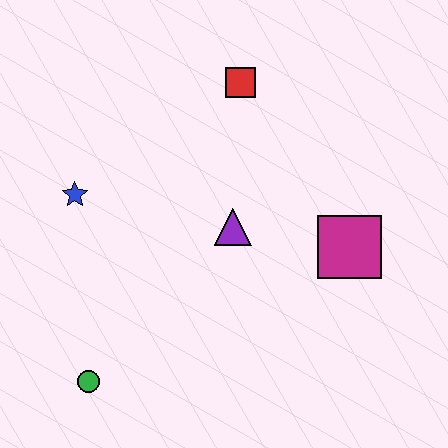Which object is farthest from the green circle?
The red square is farthest from the green circle.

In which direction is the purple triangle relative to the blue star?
The purple triangle is to the right of the blue star.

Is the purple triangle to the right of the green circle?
Yes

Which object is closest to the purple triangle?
The magenta square is closest to the purple triangle.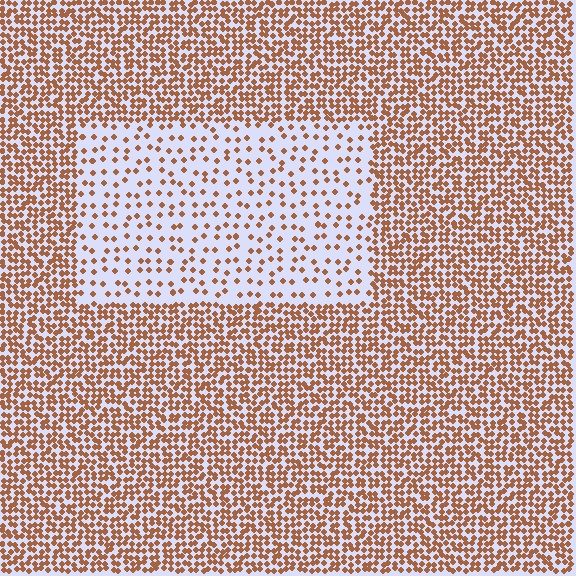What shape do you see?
I see a rectangle.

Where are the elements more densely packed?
The elements are more densely packed outside the rectangle boundary.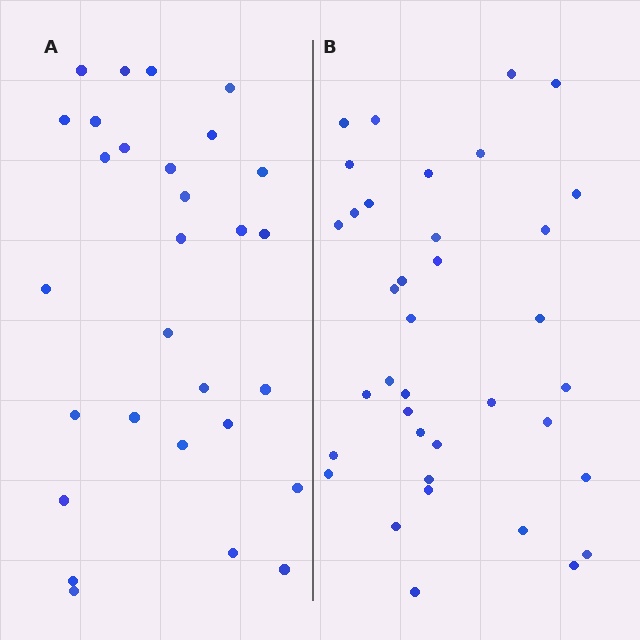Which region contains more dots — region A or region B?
Region B (the right region) has more dots.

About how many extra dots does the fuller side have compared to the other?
Region B has roughly 8 or so more dots than region A.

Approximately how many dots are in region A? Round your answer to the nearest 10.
About 30 dots. (The exact count is 29, which rounds to 30.)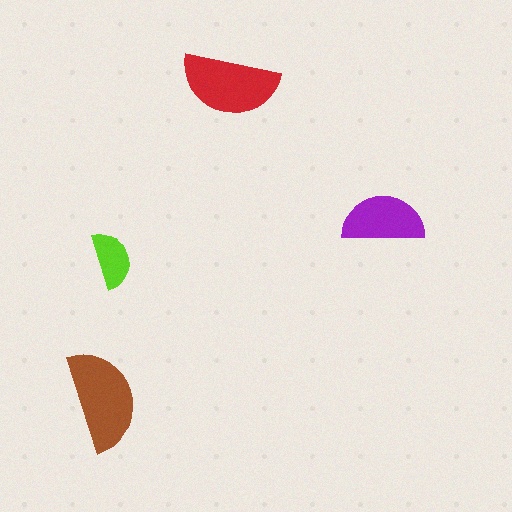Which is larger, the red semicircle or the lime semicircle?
The red one.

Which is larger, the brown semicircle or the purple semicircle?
The brown one.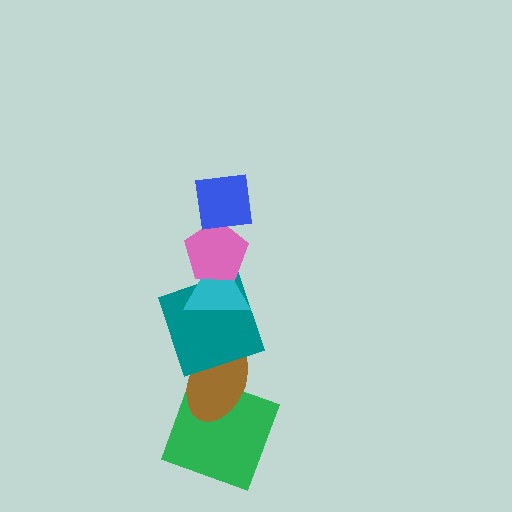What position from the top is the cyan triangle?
The cyan triangle is 3rd from the top.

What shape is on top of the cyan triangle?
The pink pentagon is on top of the cyan triangle.